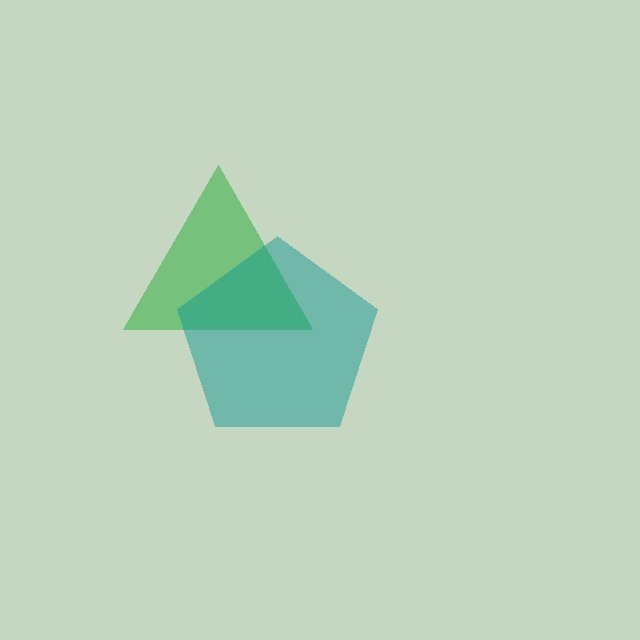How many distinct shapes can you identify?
There are 2 distinct shapes: a green triangle, a teal pentagon.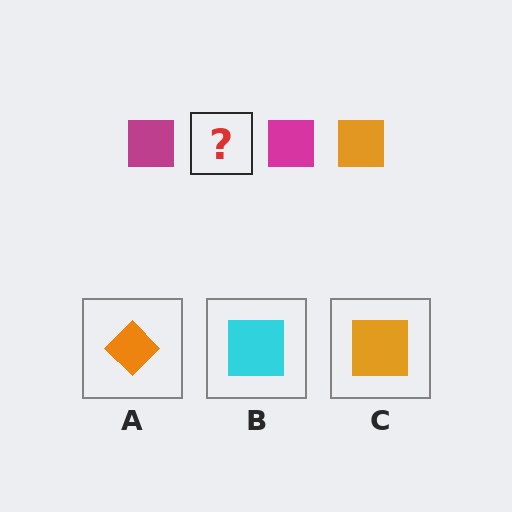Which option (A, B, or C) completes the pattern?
C.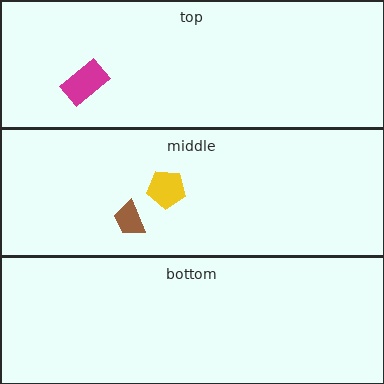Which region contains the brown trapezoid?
The middle region.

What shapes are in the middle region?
The yellow pentagon, the brown trapezoid.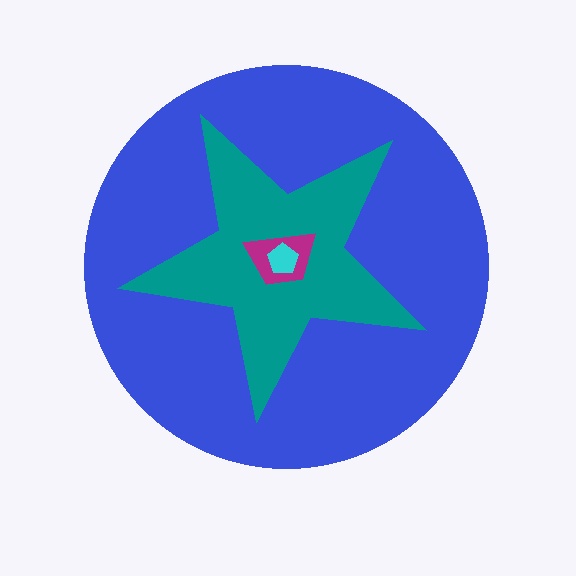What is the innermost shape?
The cyan pentagon.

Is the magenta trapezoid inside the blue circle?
Yes.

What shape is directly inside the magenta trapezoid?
The cyan pentagon.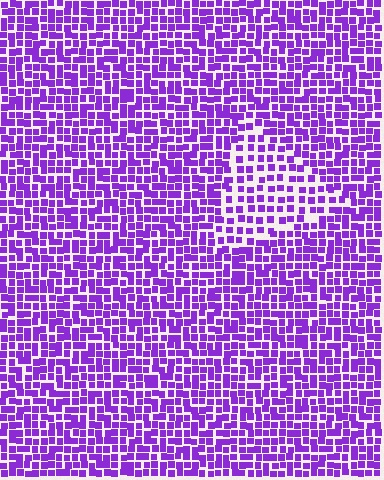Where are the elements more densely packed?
The elements are more densely packed outside the triangle boundary.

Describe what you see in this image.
The image contains small purple elements arranged at two different densities. A triangle-shaped region is visible where the elements are less densely packed than the surrounding area.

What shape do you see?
I see a triangle.